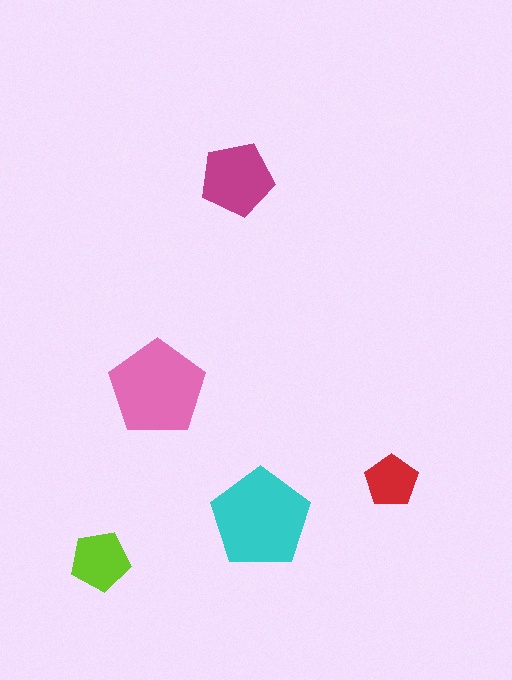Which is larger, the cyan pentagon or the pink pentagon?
The cyan one.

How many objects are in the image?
There are 5 objects in the image.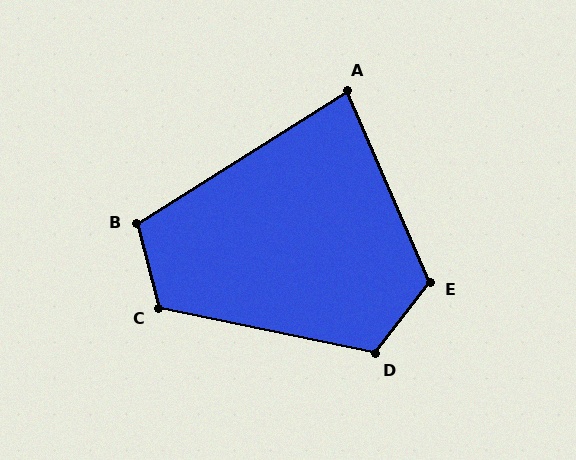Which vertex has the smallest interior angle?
A, at approximately 81 degrees.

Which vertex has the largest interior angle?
E, at approximately 119 degrees.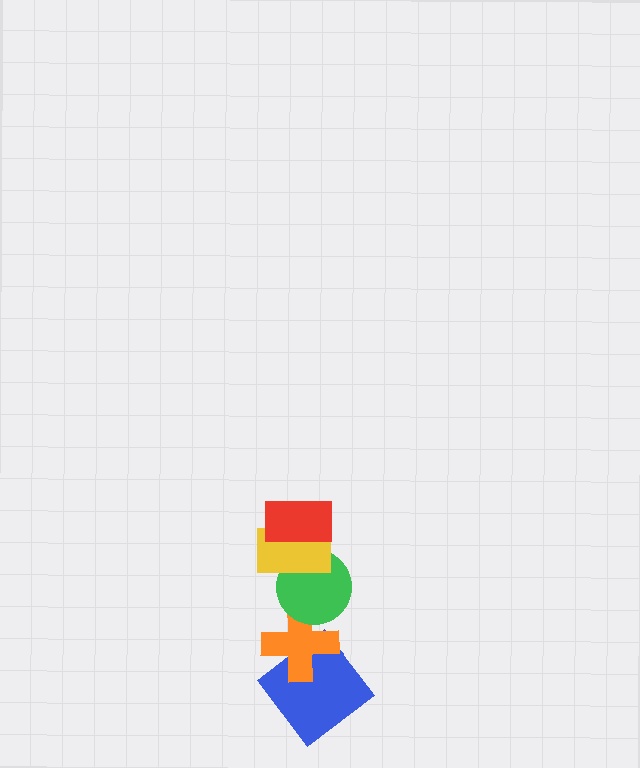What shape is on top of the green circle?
The yellow rectangle is on top of the green circle.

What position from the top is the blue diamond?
The blue diamond is 5th from the top.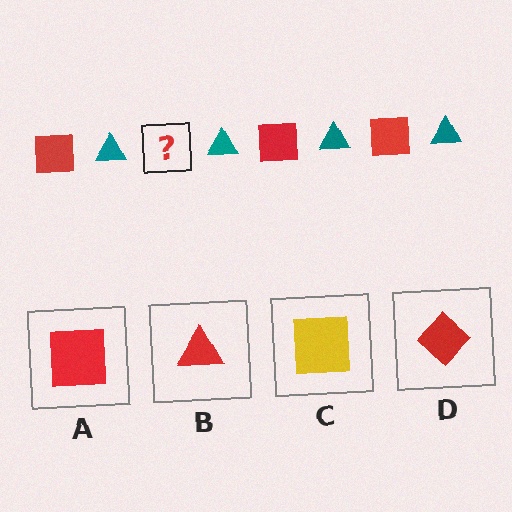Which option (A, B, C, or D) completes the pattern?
A.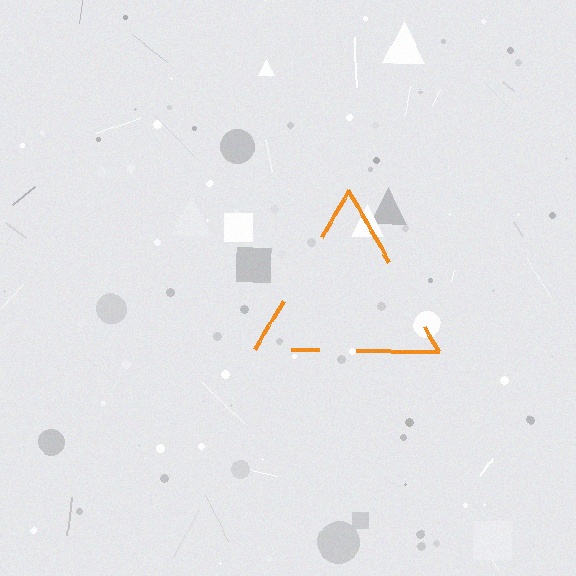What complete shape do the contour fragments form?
The contour fragments form a triangle.